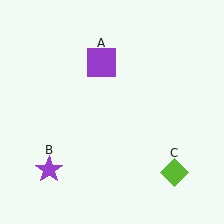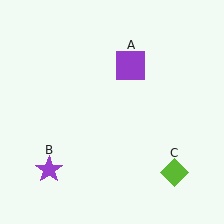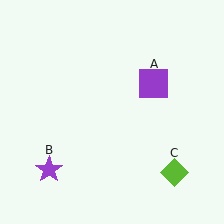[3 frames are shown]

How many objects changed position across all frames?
1 object changed position: purple square (object A).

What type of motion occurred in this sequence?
The purple square (object A) rotated clockwise around the center of the scene.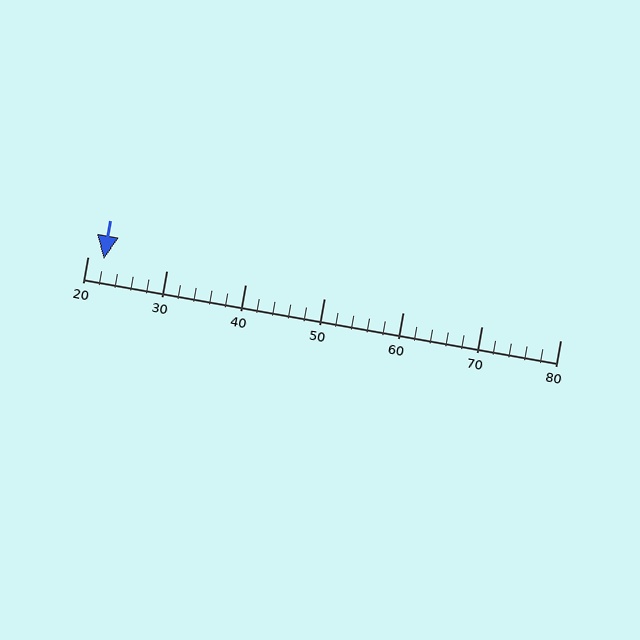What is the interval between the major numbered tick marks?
The major tick marks are spaced 10 units apart.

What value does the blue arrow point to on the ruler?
The blue arrow points to approximately 22.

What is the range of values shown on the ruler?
The ruler shows values from 20 to 80.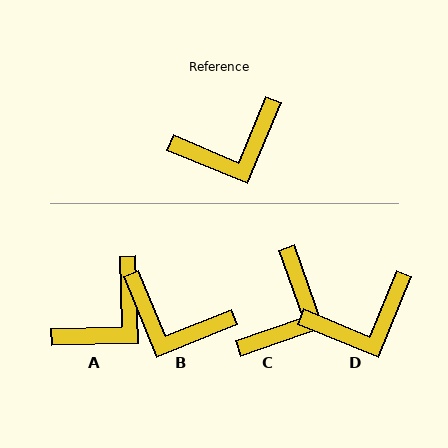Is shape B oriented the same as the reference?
No, it is off by about 45 degrees.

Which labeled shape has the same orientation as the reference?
D.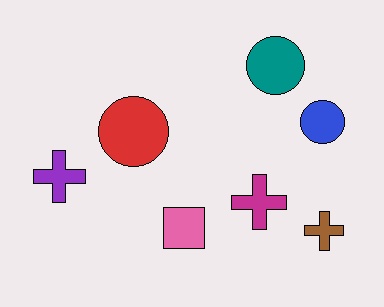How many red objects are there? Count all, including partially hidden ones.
There is 1 red object.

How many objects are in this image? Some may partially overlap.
There are 7 objects.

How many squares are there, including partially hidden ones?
There is 1 square.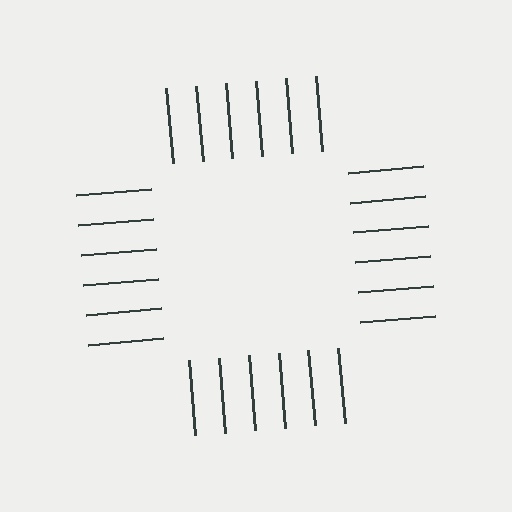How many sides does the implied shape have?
4 sides — the line-ends trace a square.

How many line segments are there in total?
24 — 6 along each of the 4 edges.